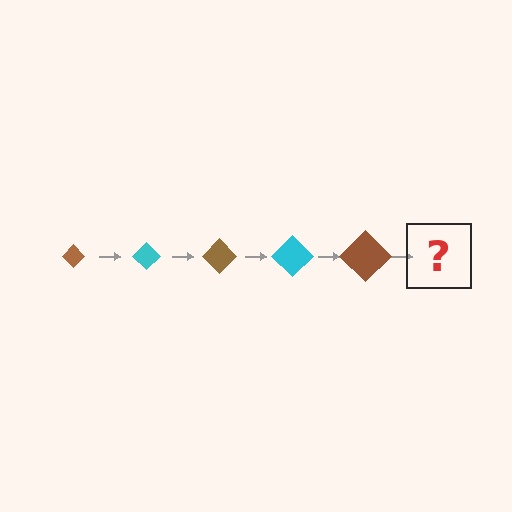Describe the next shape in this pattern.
It should be a cyan diamond, larger than the previous one.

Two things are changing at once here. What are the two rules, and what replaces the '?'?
The two rules are that the diamond grows larger each step and the color cycles through brown and cyan. The '?' should be a cyan diamond, larger than the previous one.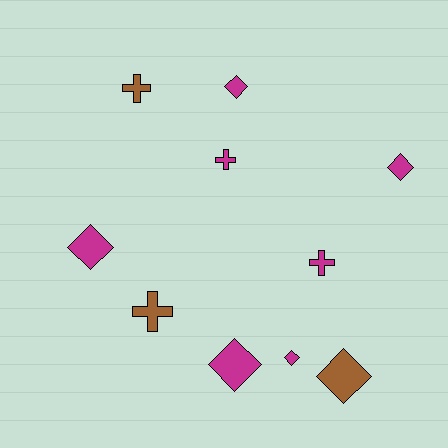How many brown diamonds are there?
There is 1 brown diamond.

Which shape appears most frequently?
Diamond, with 6 objects.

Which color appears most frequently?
Magenta, with 7 objects.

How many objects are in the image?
There are 10 objects.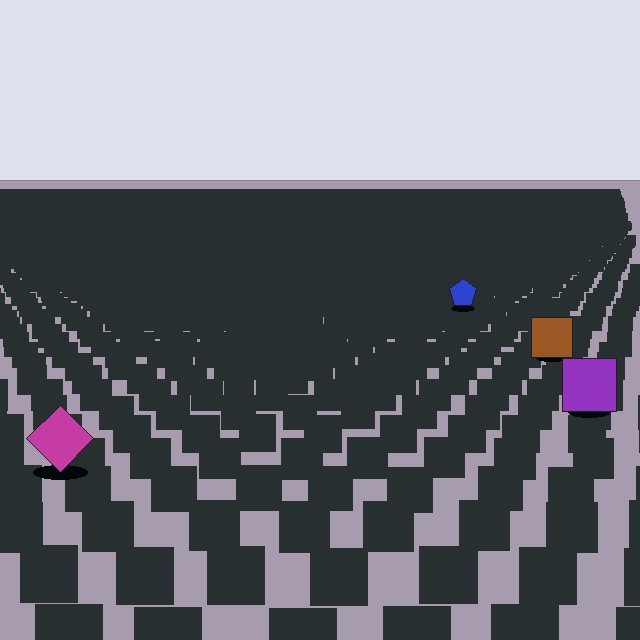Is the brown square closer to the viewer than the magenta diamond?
No. The magenta diamond is closer — you can tell from the texture gradient: the ground texture is coarser near it.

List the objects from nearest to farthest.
From nearest to farthest: the magenta diamond, the purple square, the brown square, the blue pentagon.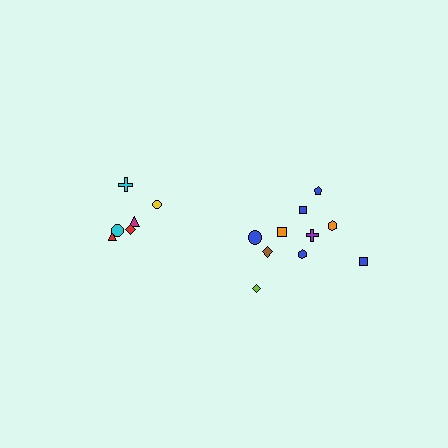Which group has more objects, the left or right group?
The right group.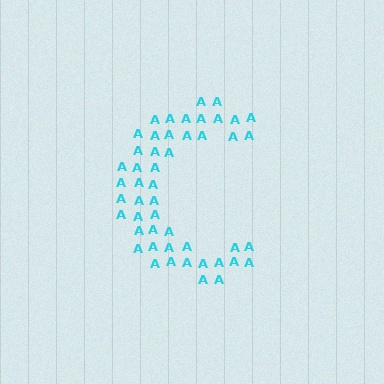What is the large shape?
The large shape is the letter C.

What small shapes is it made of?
It is made of small letter A's.